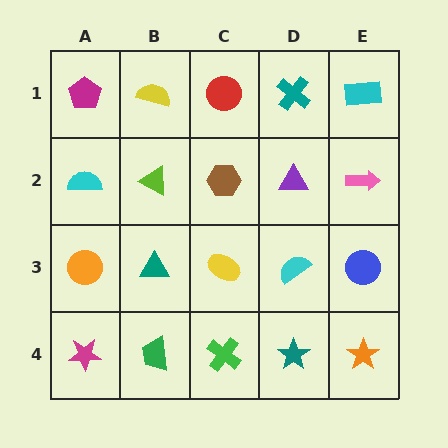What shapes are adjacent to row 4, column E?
A blue circle (row 3, column E), a teal star (row 4, column D).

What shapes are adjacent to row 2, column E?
A cyan rectangle (row 1, column E), a blue circle (row 3, column E), a purple triangle (row 2, column D).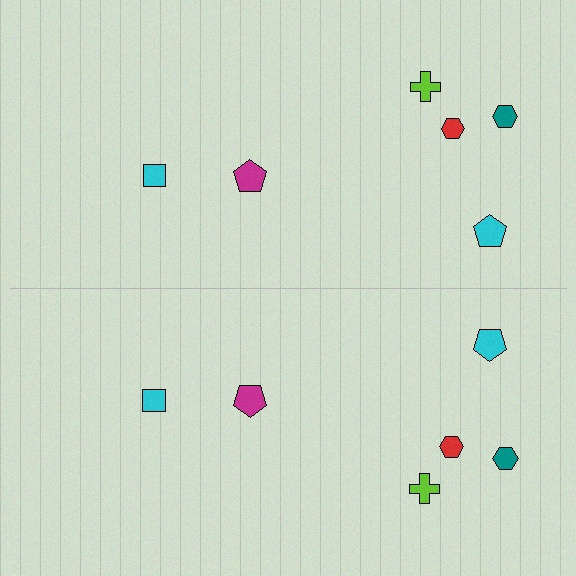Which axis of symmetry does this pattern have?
The pattern has a horizontal axis of symmetry running through the center of the image.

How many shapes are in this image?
There are 12 shapes in this image.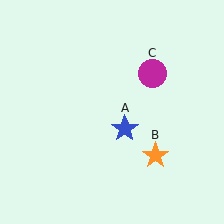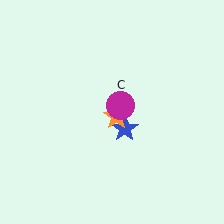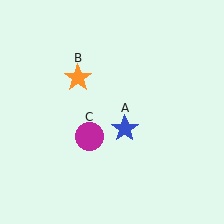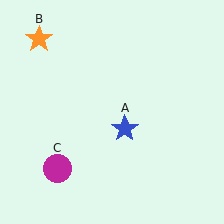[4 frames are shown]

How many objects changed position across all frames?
2 objects changed position: orange star (object B), magenta circle (object C).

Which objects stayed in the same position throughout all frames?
Blue star (object A) remained stationary.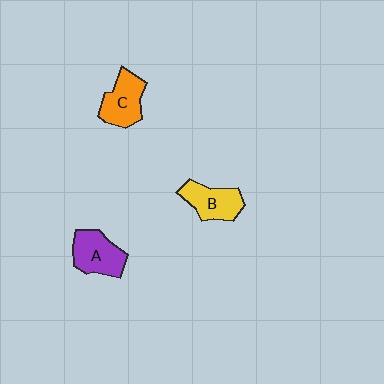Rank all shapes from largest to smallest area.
From largest to smallest: A (purple), C (orange), B (yellow).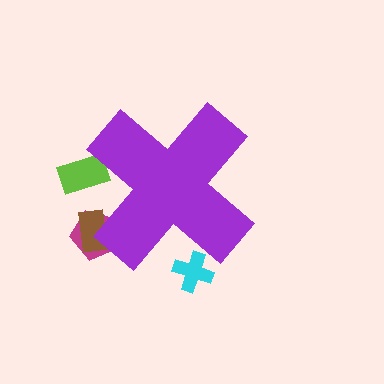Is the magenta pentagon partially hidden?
Yes, the magenta pentagon is partially hidden behind the purple cross.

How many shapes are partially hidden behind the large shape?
4 shapes are partially hidden.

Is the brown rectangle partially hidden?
Yes, the brown rectangle is partially hidden behind the purple cross.